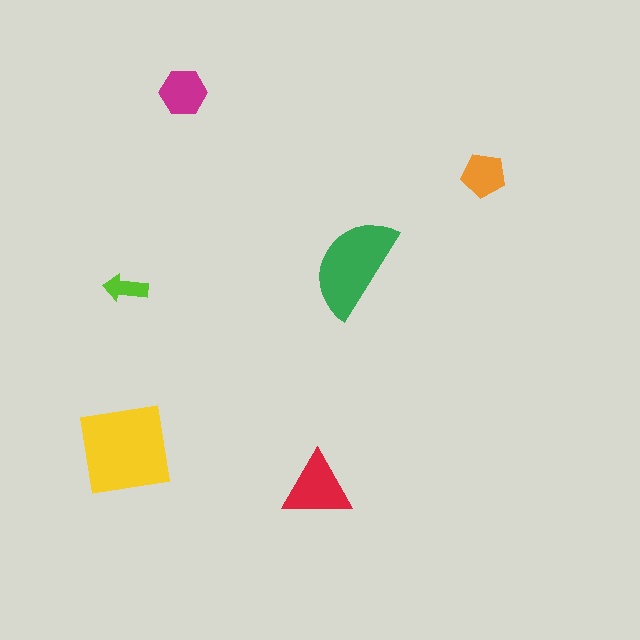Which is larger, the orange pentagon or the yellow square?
The yellow square.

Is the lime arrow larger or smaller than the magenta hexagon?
Smaller.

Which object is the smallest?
The lime arrow.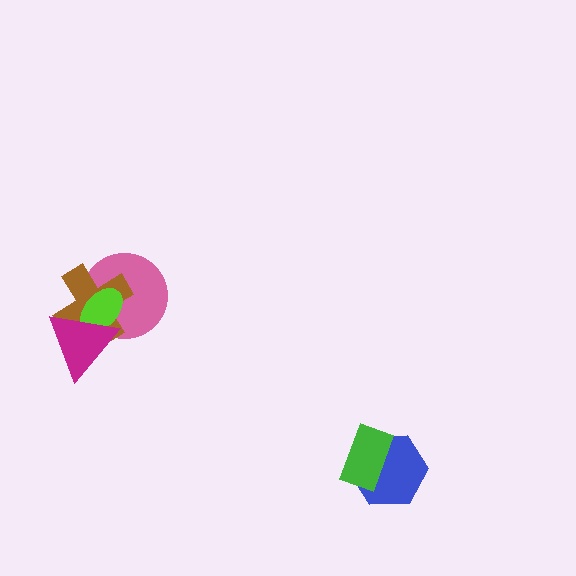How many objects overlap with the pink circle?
3 objects overlap with the pink circle.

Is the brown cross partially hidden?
Yes, it is partially covered by another shape.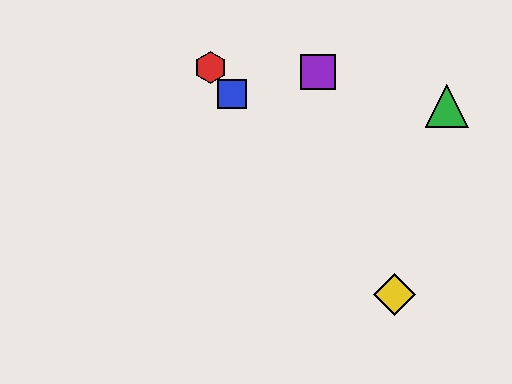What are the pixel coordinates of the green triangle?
The green triangle is at (447, 106).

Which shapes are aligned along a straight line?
The red hexagon, the blue square, the yellow diamond are aligned along a straight line.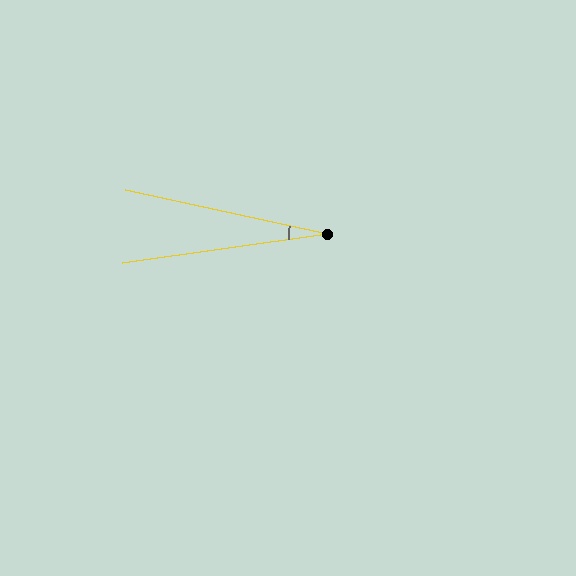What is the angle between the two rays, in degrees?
Approximately 21 degrees.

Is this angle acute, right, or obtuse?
It is acute.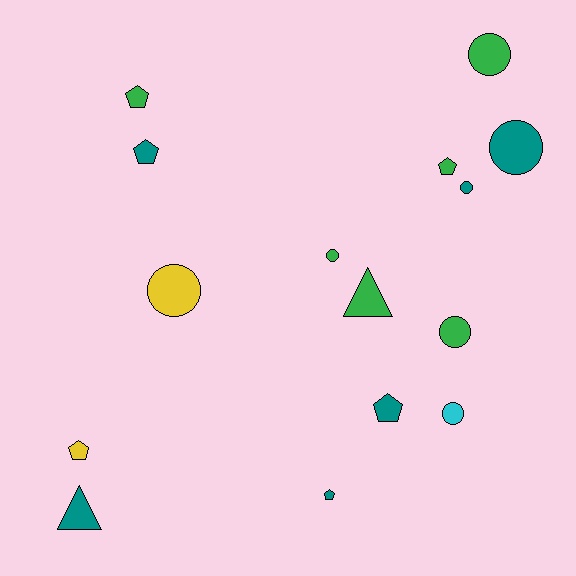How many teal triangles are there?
There is 1 teal triangle.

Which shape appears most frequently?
Circle, with 7 objects.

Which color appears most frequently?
Green, with 6 objects.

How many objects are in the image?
There are 15 objects.